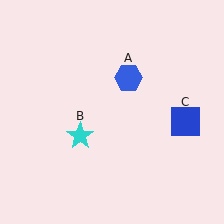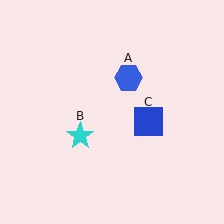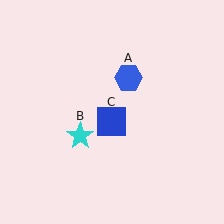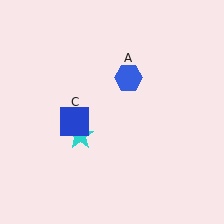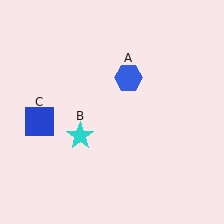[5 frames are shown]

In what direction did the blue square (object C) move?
The blue square (object C) moved left.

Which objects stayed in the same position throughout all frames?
Blue hexagon (object A) and cyan star (object B) remained stationary.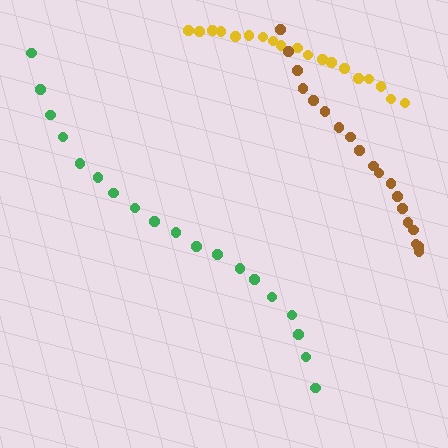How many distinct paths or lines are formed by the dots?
There are 3 distinct paths.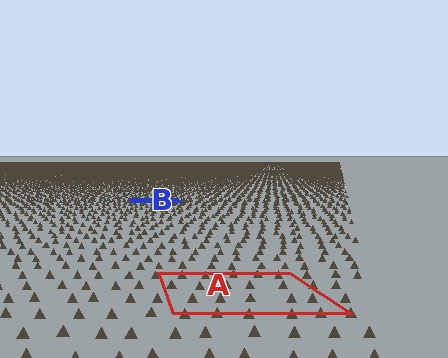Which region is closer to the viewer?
Region A is closer. The texture elements there are larger and more spread out.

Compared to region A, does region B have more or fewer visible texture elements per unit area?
Region B has more texture elements per unit area — they are packed more densely because it is farther away.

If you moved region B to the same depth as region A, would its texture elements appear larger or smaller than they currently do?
They would appear larger. At a closer depth, the same texture elements are projected at a bigger on-screen size.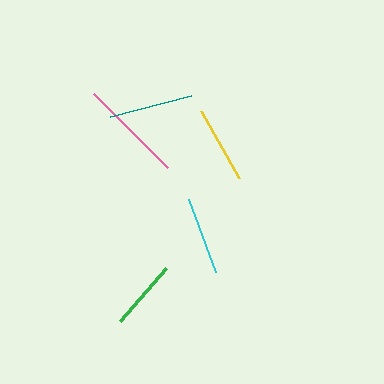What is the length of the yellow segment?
The yellow segment is approximately 78 pixels long.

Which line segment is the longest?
The pink line is the longest at approximately 105 pixels.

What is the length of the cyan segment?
The cyan segment is approximately 78 pixels long.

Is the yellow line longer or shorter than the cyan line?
The cyan line is longer than the yellow line.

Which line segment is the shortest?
The green line is the shortest at approximately 70 pixels.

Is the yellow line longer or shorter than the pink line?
The pink line is longer than the yellow line.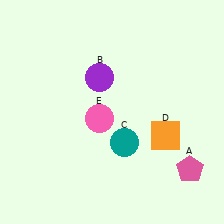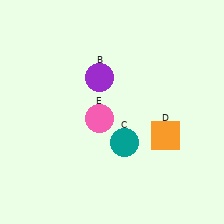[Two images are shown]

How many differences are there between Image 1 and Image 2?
There is 1 difference between the two images.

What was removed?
The pink pentagon (A) was removed in Image 2.